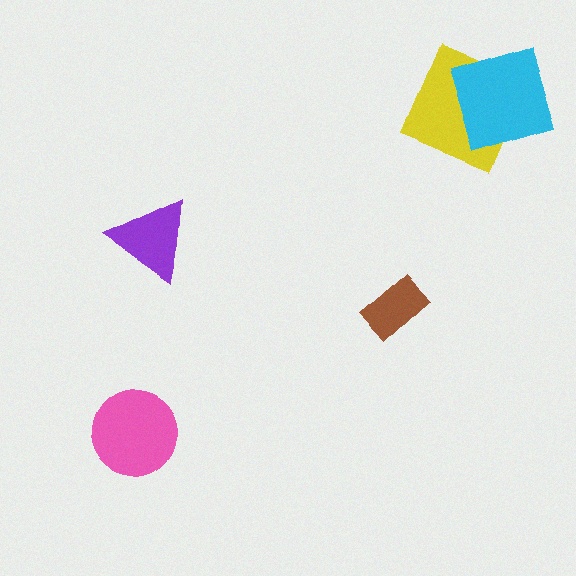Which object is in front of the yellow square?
The cyan square is in front of the yellow square.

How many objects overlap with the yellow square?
1 object overlaps with the yellow square.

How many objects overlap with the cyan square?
1 object overlaps with the cyan square.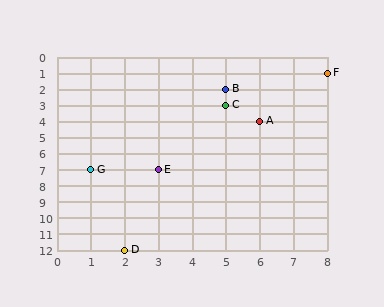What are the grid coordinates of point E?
Point E is at grid coordinates (3, 7).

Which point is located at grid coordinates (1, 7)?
Point G is at (1, 7).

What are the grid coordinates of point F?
Point F is at grid coordinates (8, 1).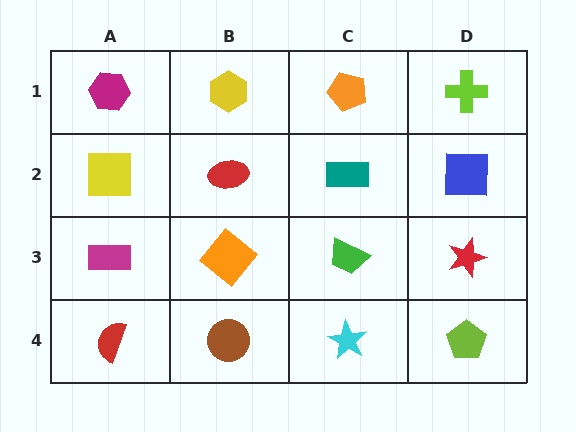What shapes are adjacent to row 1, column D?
A blue square (row 2, column D), an orange pentagon (row 1, column C).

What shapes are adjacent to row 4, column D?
A red star (row 3, column D), a cyan star (row 4, column C).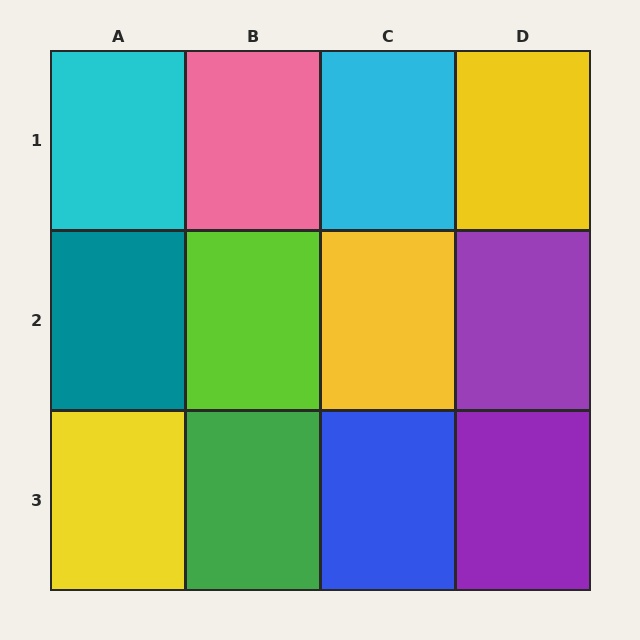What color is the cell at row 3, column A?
Yellow.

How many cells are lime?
1 cell is lime.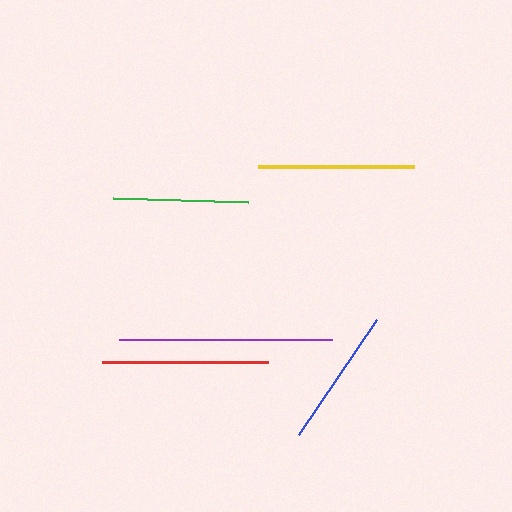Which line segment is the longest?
The purple line is the longest at approximately 213 pixels.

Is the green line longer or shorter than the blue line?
The blue line is longer than the green line.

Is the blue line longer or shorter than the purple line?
The purple line is longer than the blue line.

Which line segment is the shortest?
The green line is the shortest at approximately 135 pixels.